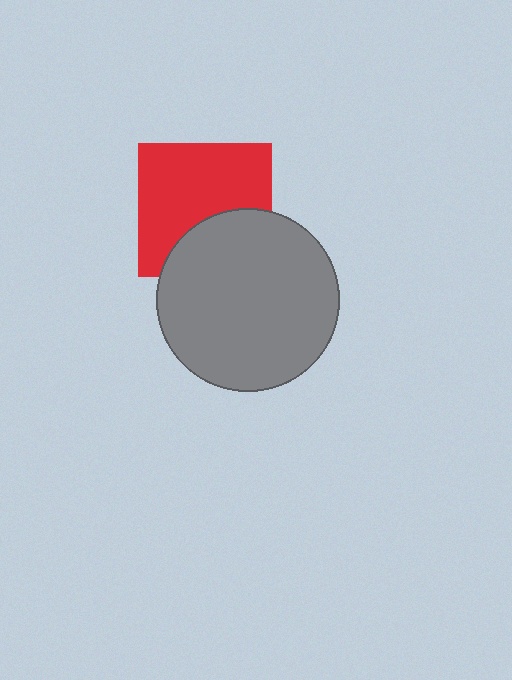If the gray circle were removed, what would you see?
You would see the complete red square.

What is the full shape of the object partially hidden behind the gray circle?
The partially hidden object is a red square.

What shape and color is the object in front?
The object in front is a gray circle.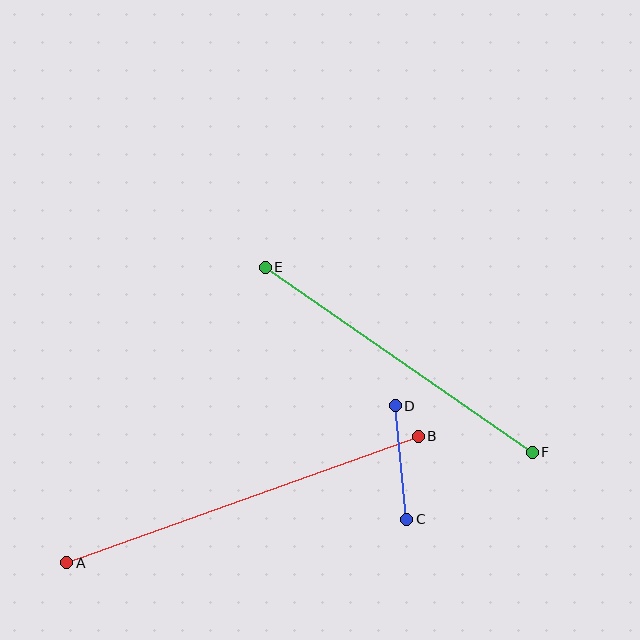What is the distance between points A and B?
The distance is approximately 374 pixels.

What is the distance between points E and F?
The distance is approximately 325 pixels.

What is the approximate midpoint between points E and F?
The midpoint is at approximately (399, 360) pixels.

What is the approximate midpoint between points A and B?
The midpoint is at approximately (242, 499) pixels.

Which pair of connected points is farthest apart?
Points A and B are farthest apart.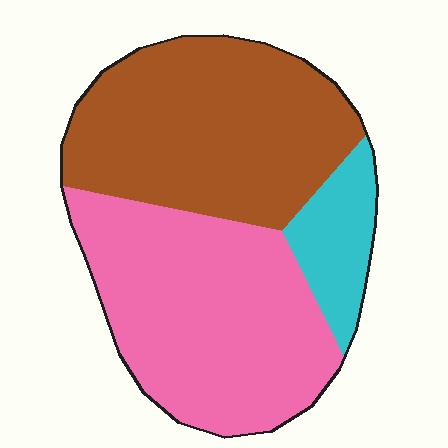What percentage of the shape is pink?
Pink takes up between a third and a half of the shape.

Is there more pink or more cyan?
Pink.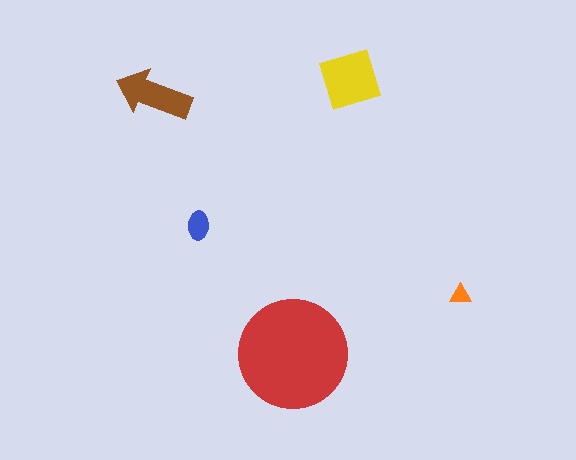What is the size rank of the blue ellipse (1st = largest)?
4th.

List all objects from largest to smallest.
The red circle, the yellow diamond, the brown arrow, the blue ellipse, the orange triangle.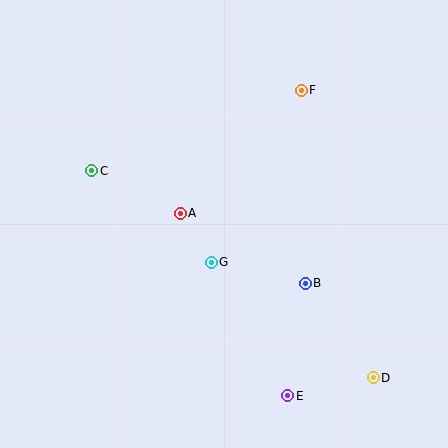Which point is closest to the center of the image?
Point G at (211, 262) is closest to the center.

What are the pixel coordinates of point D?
Point D is at (373, 378).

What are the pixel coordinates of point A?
Point A is at (180, 213).